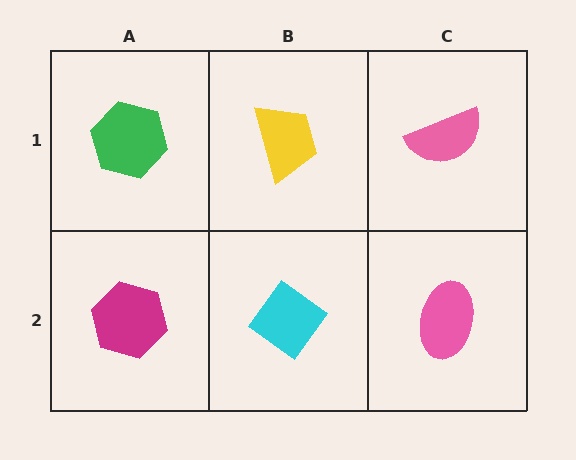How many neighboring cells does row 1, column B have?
3.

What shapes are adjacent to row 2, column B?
A yellow trapezoid (row 1, column B), a magenta hexagon (row 2, column A), a pink ellipse (row 2, column C).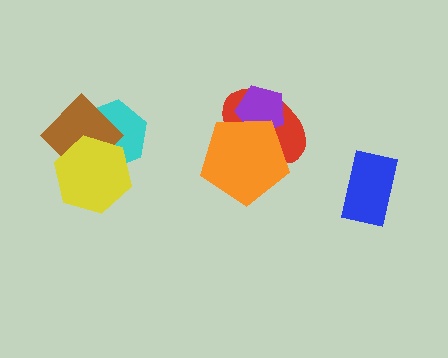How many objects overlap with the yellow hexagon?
2 objects overlap with the yellow hexagon.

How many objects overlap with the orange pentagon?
2 objects overlap with the orange pentagon.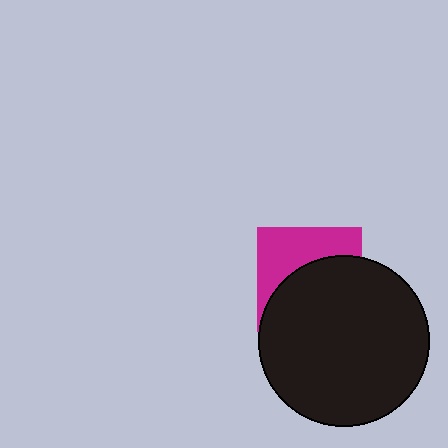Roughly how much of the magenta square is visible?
A small part of it is visible (roughly 42%).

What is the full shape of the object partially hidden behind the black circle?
The partially hidden object is a magenta square.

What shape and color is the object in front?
The object in front is a black circle.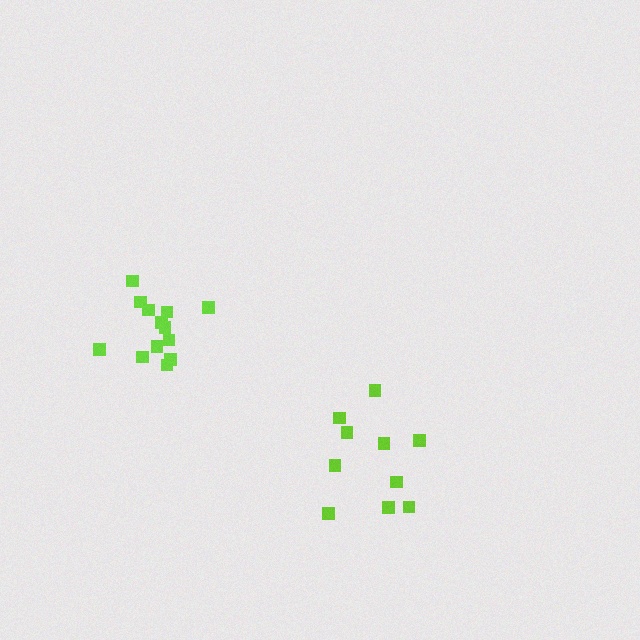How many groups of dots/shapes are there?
There are 2 groups.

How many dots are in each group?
Group 1: 10 dots, Group 2: 13 dots (23 total).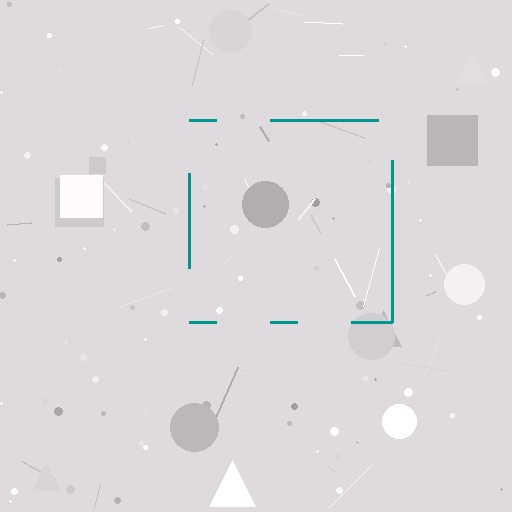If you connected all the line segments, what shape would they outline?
They would outline a square.